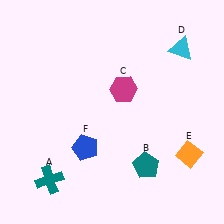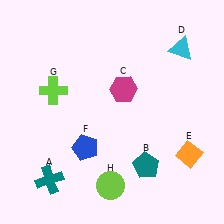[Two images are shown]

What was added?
A lime cross (G), a lime circle (H) were added in Image 2.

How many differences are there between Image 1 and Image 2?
There are 2 differences between the two images.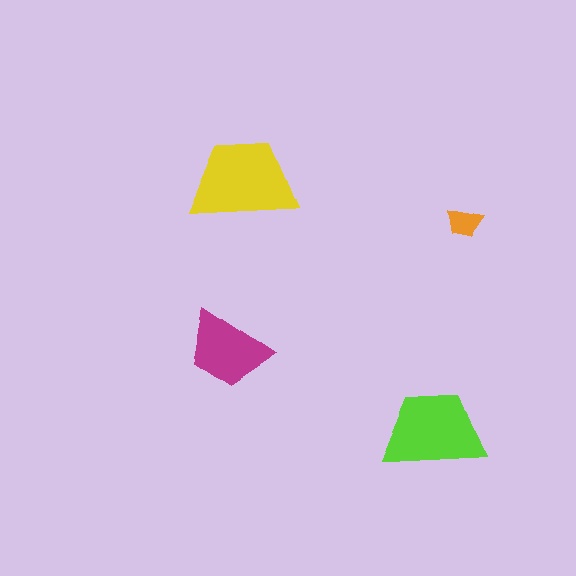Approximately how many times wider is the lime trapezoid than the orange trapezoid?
About 3 times wider.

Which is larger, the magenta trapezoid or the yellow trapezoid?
The yellow one.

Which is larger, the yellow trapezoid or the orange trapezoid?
The yellow one.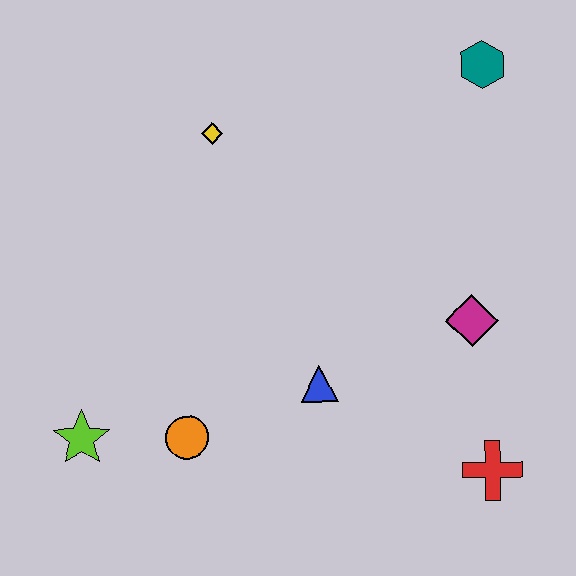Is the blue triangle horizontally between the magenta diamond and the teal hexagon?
No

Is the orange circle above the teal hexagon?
No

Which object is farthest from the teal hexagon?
The lime star is farthest from the teal hexagon.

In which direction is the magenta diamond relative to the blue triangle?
The magenta diamond is to the right of the blue triangle.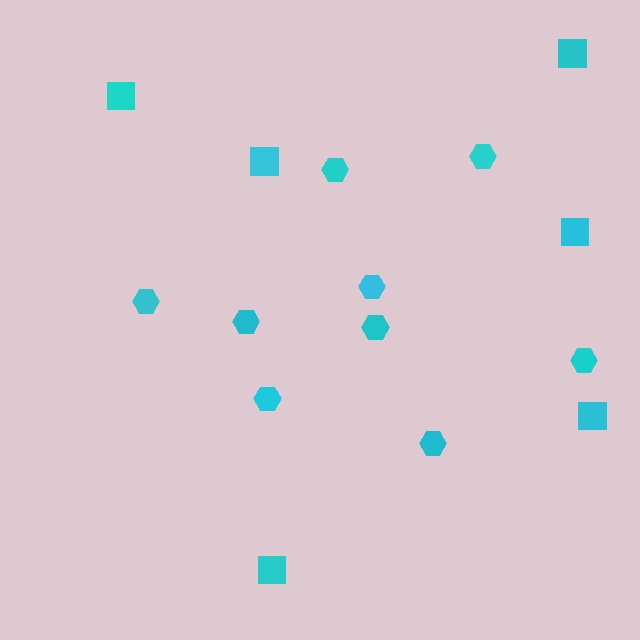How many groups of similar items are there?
There are 2 groups: one group of squares (6) and one group of hexagons (9).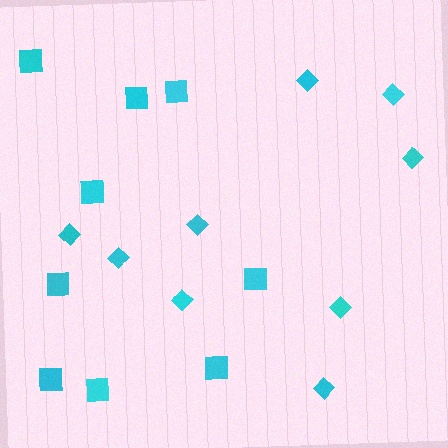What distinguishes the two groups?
There are 2 groups: one group of diamonds (9) and one group of squares (9).